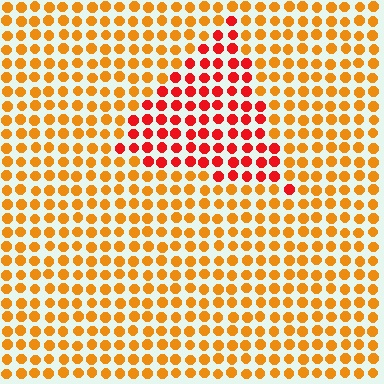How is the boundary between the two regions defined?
The boundary is defined purely by a slight shift in hue (about 36 degrees). Spacing, size, and orientation are identical on both sides.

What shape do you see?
I see a triangle.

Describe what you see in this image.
The image is filled with small orange elements in a uniform arrangement. A triangle-shaped region is visible where the elements are tinted to a slightly different hue, forming a subtle color boundary.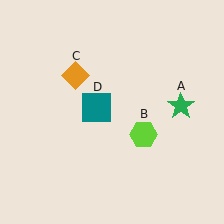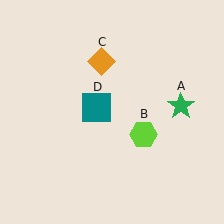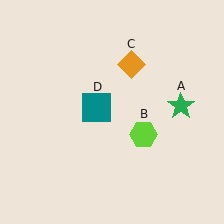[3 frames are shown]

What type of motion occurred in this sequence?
The orange diamond (object C) rotated clockwise around the center of the scene.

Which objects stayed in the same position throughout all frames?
Green star (object A) and lime hexagon (object B) and teal square (object D) remained stationary.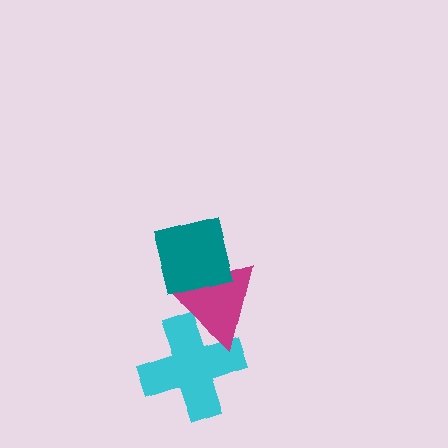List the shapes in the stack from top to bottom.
From top to bottom: the teal square, the magenta triangle, the cyan cross.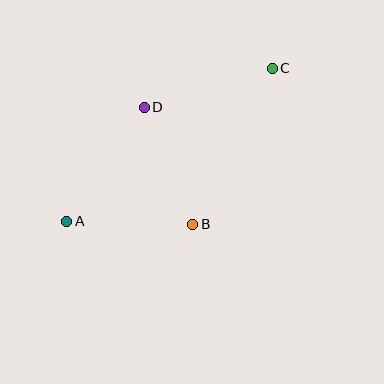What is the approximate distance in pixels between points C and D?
The distance between C and D is approximately 134 pixels.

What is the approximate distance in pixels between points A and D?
The distance between A and D is approximately 138 pixels.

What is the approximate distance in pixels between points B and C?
The distance between B and C is approximately 175 pixels.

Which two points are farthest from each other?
Points A and C are farthest from each other.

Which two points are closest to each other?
Points A and B are closest to each other.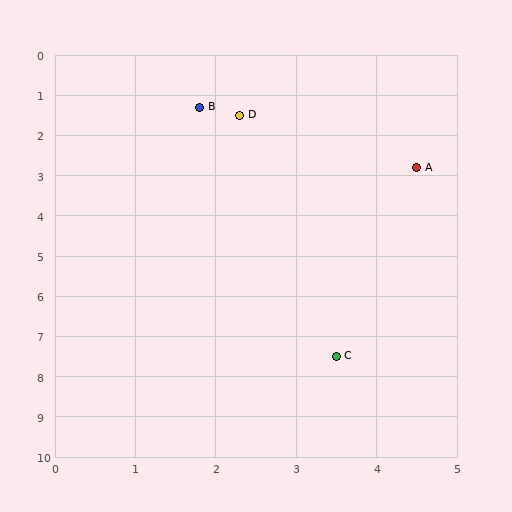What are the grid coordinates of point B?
Point B is at approximately (1.8, 1.3).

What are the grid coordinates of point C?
Point C is at approximately (3.5, 7.5).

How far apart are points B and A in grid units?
Points B and A are about 3.1 grid units apart.